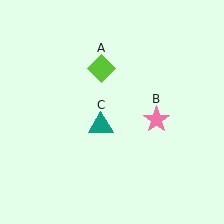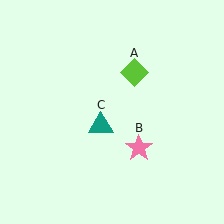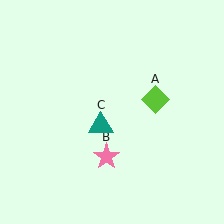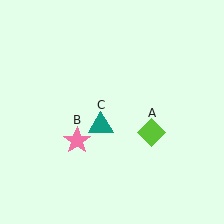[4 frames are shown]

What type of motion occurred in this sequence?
The lime diamond (object A), pink star (object B) rotated clockwise around the center of the scene.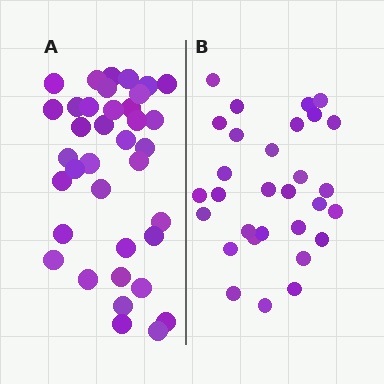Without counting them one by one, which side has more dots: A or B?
Region A (the left region) has more dots.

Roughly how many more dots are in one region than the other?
Region A has roughly 8 or so more dots than region B.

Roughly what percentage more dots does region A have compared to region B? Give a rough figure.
About 25% more.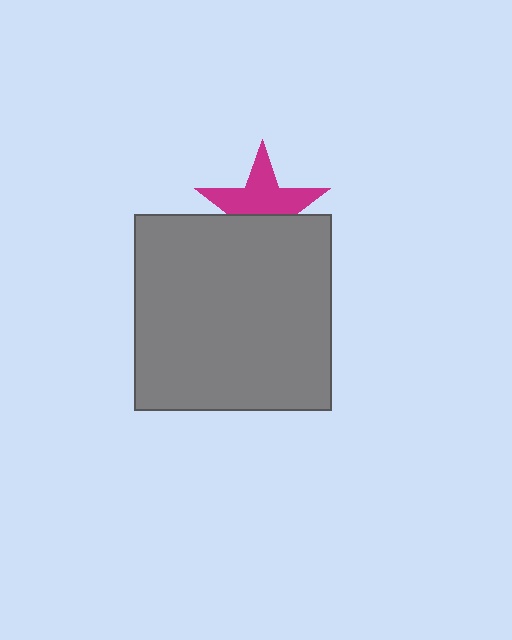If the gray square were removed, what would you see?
You would see the complete magenta star.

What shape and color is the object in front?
The object in front is a gray square.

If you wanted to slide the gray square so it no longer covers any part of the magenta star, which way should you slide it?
Slide it down — that is the most direct way to separate the two shapes.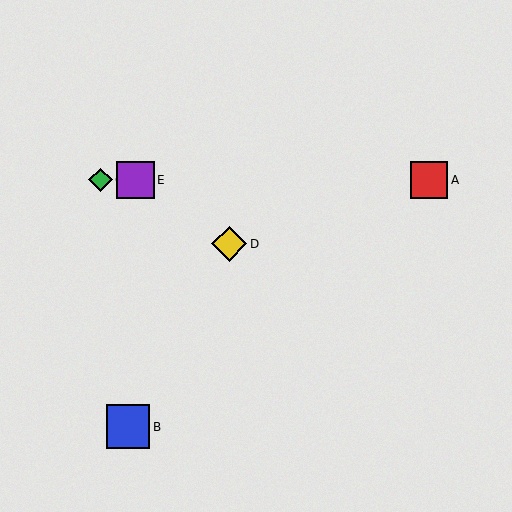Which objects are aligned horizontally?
Objects A, C, E are aligned horizontally.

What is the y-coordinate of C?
Object C is at y≈180.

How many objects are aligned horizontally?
3 objects (A, C, E) are aligned horizontally.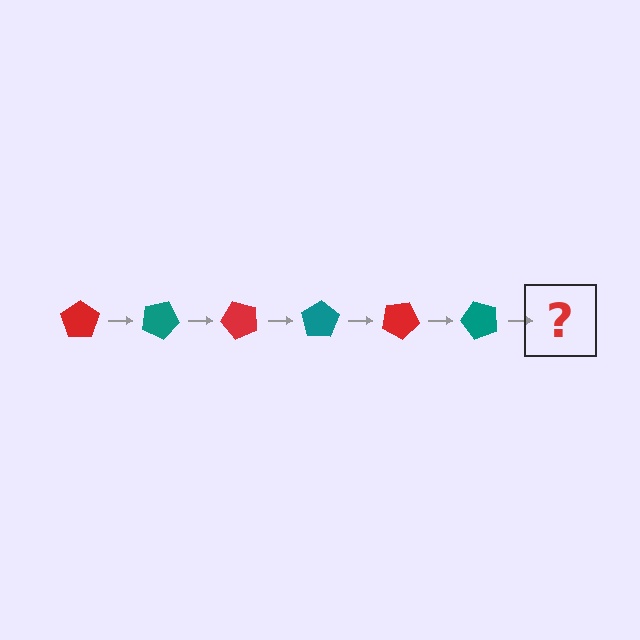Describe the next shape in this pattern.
It should be a red pentagon, rotated 150 degrees from the start.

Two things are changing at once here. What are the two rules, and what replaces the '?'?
The two rules are that it rotates 25 degrees each step and the color cycles through red and teal. The '?' should be a red pentagon, rotated 150 degrees from the start.